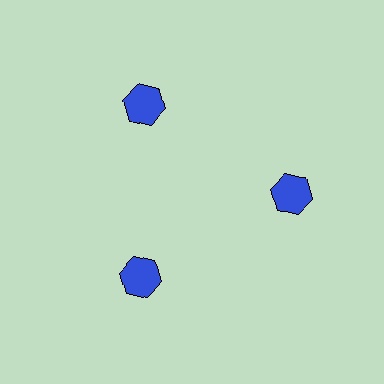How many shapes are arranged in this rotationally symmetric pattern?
There are 3 shapes, arranged in 3 groups of 1.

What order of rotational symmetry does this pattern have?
This pattern has 3-fold rotational symmetry.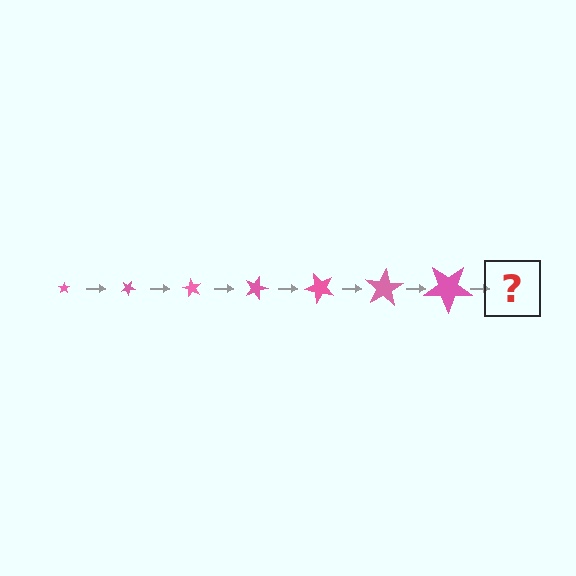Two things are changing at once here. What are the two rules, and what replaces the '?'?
The two rules are that the star grows larger each step and it rotates 30 degrees each step. The '?' should be a star, larger than the previous one and rotated 210 degrees from the start.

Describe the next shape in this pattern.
It should be a star, larger than the previous one and rotated 210 degrees from the start.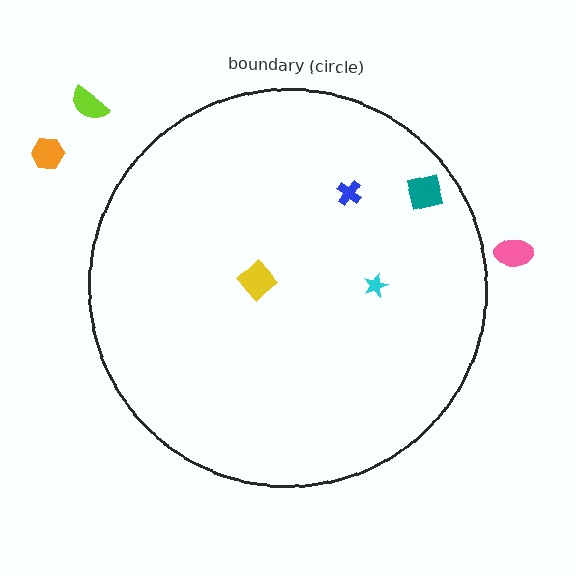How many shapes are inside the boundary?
4 inside, 3 outside.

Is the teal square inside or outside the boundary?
Inside.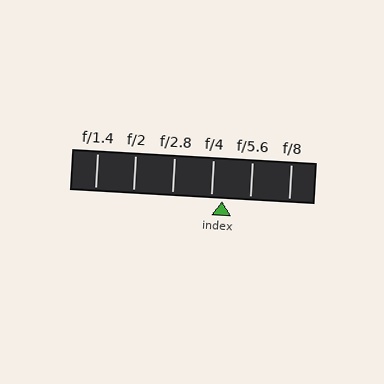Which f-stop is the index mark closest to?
The index mark is closest to f/4.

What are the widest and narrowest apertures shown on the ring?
The widest aperture shown is f/1.4 and the narrowest is f/8.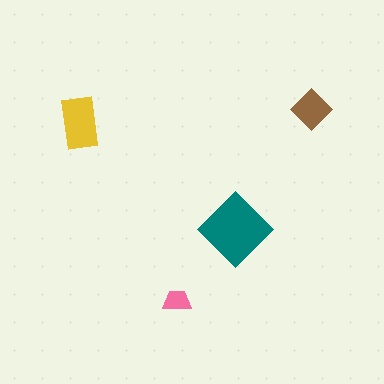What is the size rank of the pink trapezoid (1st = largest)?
4th.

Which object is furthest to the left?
The yellow rectangle is leftmost.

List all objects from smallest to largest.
The pink trapezoid, the brown diamond, the yellow rectangle, the teal diamond.